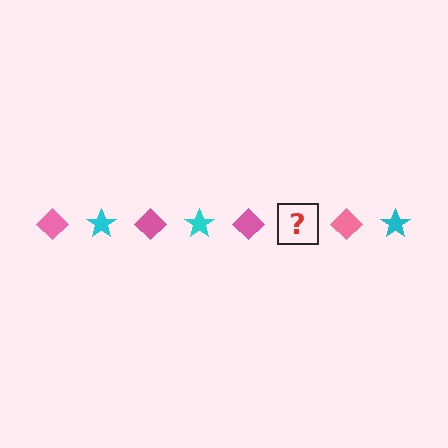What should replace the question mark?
The question mark should be replaced with a cyan star.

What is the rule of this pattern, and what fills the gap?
The rule is that the pattern alternates between pink diamond and cyan star. The gap should be filled with a cyan star.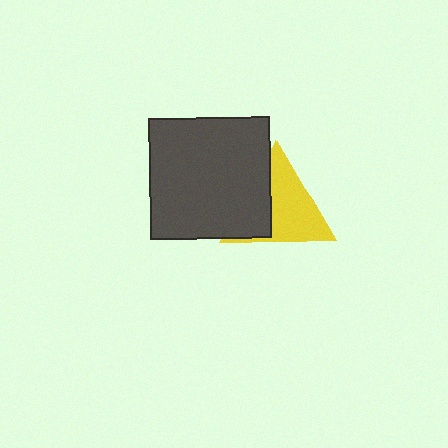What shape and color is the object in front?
The object in front is a dark gray square.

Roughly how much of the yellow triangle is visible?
About half of it is visible (roughly 63%).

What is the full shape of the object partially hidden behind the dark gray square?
The partially hidden object is a yellow triangle.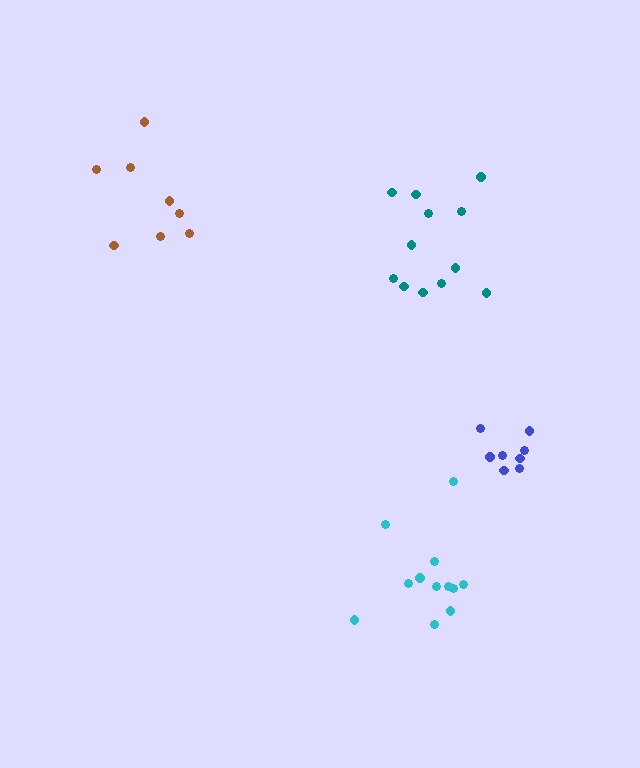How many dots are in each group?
Group 1: 8 dots, Group 2: 12 dots, Group 3: 12 dots, Group 4: 8 dots (40 total).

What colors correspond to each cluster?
The clusters are colored: brown, teal, cyan, blue.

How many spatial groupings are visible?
There are 4 spatial groupings.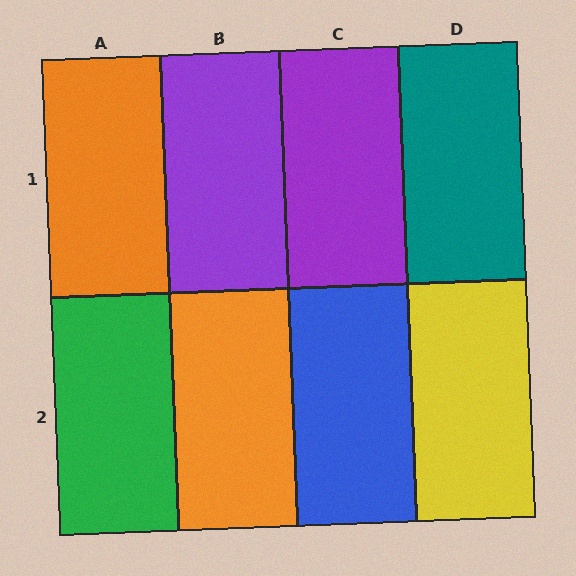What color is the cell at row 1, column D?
Teal.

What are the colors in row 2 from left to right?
Green, orange, blue, yellow.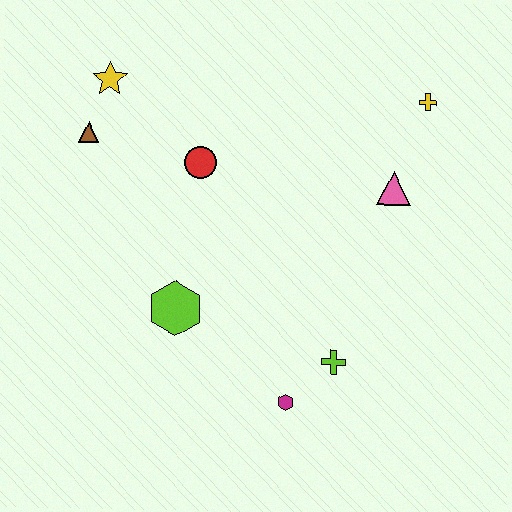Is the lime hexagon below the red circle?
Yes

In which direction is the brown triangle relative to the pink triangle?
The brown triangle is to the left of the pink triangle.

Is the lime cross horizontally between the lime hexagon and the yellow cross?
Yes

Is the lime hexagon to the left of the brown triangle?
No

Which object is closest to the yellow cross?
The pink triangle is closest to the yellow cross.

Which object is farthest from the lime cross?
The yellow star is farthest from the lime cross.